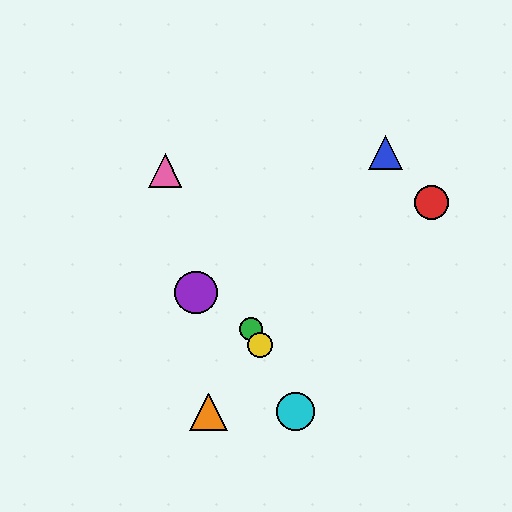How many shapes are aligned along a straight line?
4 shapes (the green circle, the yellow circle, the cyan circle, the pink triangle) are aligned along a straight line.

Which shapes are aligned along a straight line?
The green circle, the yellow circle, the cyan circle, the pink triangle are aligned along a straight line.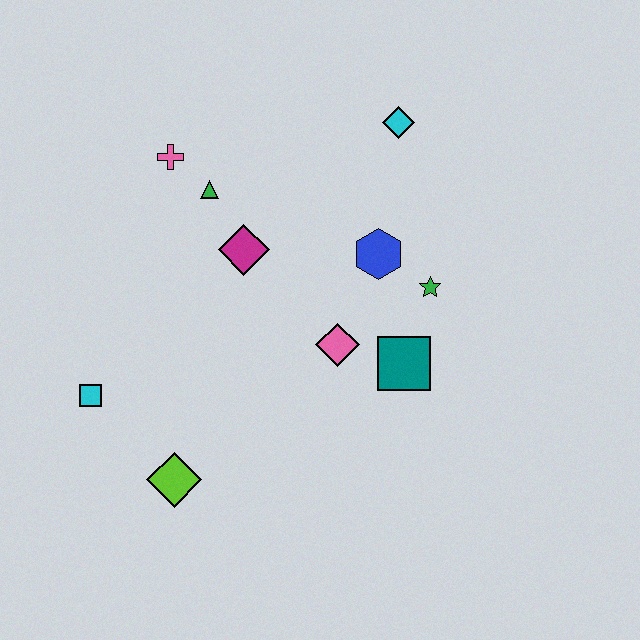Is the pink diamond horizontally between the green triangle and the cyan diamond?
Yes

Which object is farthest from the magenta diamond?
The lime diamond is farthest from the magenta diamond.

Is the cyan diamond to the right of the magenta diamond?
Yes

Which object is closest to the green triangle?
The pink cross is closest to the green triangle.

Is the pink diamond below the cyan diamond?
Yes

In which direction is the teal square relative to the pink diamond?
The teal square is to the right of the pink diamond.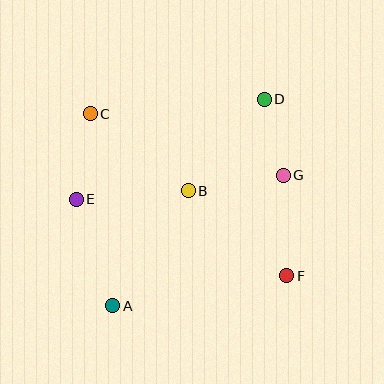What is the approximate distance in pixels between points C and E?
The distance between C and E is approximately 87 pixels.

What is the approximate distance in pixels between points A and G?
The distance between A and G is approximately 215 pixels.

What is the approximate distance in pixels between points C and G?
The distance between C and G is approximately 203 pixels.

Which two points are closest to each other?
Points D and G are closest to each other.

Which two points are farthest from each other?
Points A and D are farthest from each other.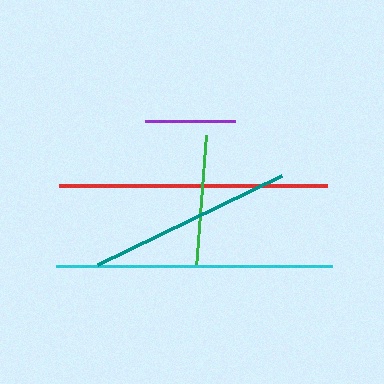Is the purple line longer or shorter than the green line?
The green line is longer than the purple line.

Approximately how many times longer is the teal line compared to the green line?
The teal line is approximately 1.6 times the length of the green line.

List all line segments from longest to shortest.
From longest to shortest: cyan, red, teal, green, purple.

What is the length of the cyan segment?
The cyan segment is approximately 277 pixels long.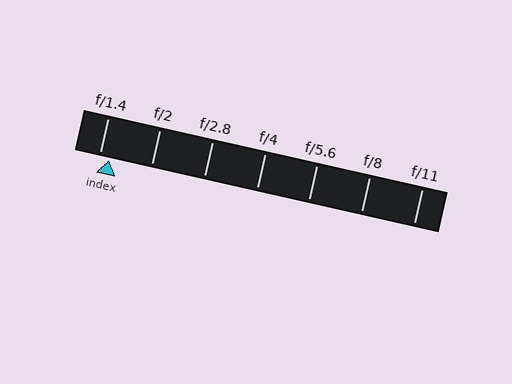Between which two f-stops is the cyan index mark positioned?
The index mark is between f/1.4 and f/2.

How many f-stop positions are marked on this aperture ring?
There are 7 f-stop positions marked.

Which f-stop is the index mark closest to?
The index mark is closest to f/1.4.